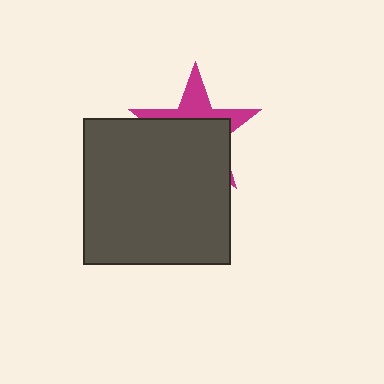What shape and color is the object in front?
The object in front is a dark gray square.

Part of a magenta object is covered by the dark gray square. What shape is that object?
It is a star.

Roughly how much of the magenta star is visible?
A small part of it is visible (roughly 35%).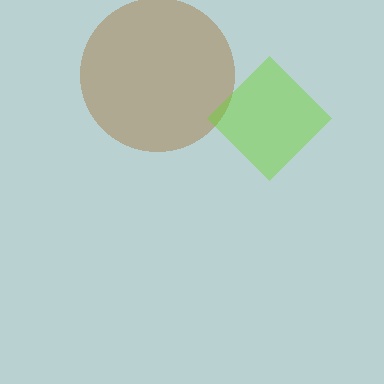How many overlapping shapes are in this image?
There are 2 overlapping shapes in the image.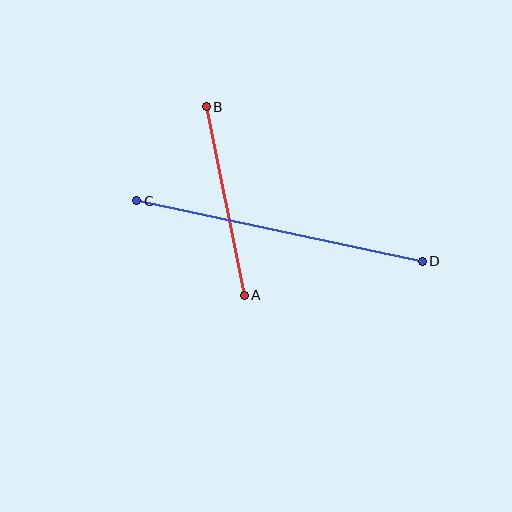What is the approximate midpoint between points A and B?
The midpoint is at approximately (225, 201) pixels.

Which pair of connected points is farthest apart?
Points C and D are farthest apart.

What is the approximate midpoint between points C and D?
The midpoint is at approximately (280, 231) pixels.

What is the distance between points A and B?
The distance is approximately 192 pixels.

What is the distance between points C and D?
The distance is approximately 292 pixels.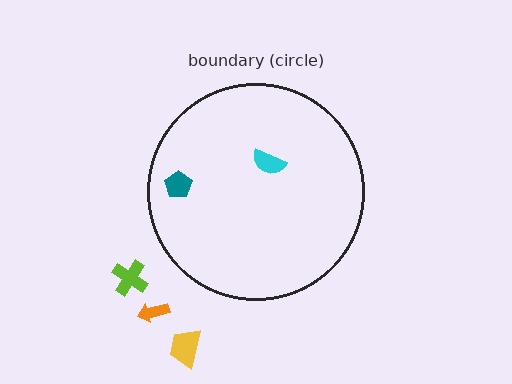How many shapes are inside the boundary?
2 inside, 3 outside.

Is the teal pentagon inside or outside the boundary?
Inside.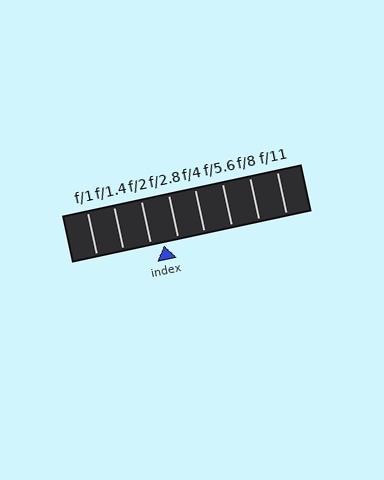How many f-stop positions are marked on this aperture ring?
There are 8 f-stop positions marked.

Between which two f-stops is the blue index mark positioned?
The index mark is between f/2 and f/2.8.